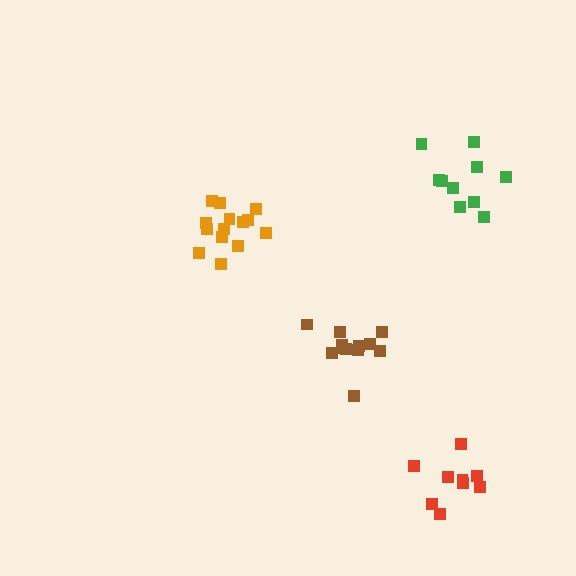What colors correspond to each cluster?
The clusters are colored: green, orange, red, brown.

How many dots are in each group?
Group 1: 10 dots, Group 2: 14 dots, Group 3: 9 dots, Group 4: 12 dots (45 total).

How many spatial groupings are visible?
There are 4 spatial groupings.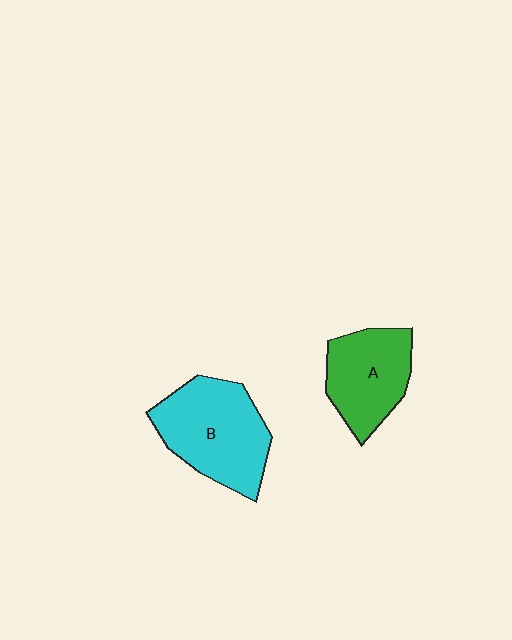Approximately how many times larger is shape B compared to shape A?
Approximately 1.3 times.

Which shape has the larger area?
Shape B (cyan).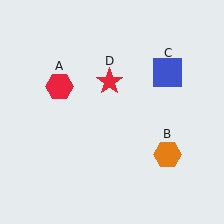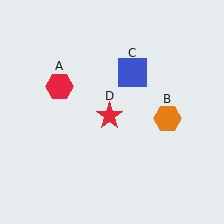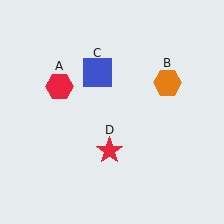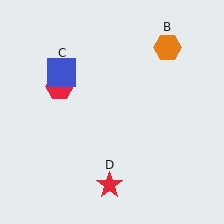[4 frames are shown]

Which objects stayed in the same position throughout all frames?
Red hexagon (object A) remained stationary.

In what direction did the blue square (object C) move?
The blue square (object C) moved left.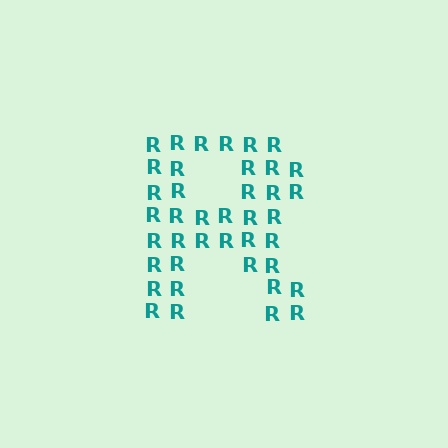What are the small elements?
The small elements are letter R's.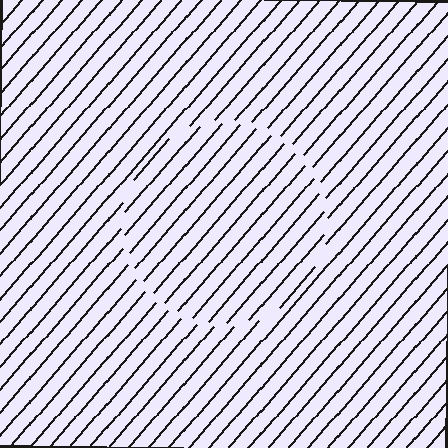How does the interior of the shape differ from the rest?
The interior of the shape contains the same grating, shifted by half a period — the contour is defined by the phase discontinuity where line-ends from the inner and outer gratings abut.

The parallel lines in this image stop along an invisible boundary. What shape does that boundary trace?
An illusory circle. The interior of the shape contains the same grating, shifted by half a period — the contour is defined by the phase discontinuity where line-ends from the inner and outer gratings abut.